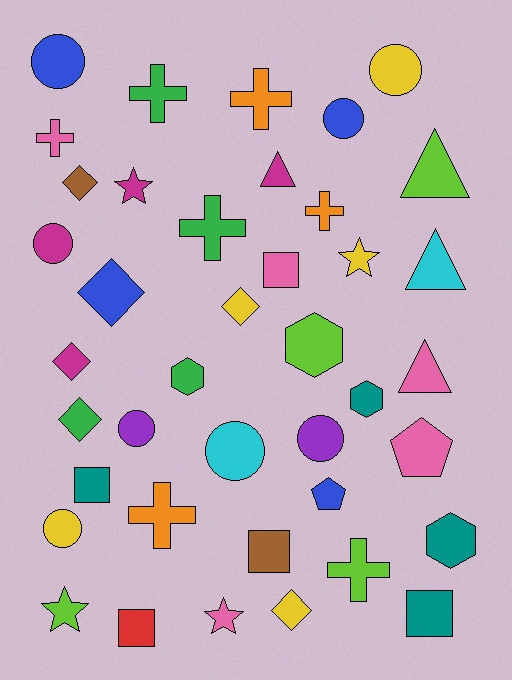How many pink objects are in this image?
There are 5 pink objects.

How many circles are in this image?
There are 8 circles.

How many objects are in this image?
There are 40 objects.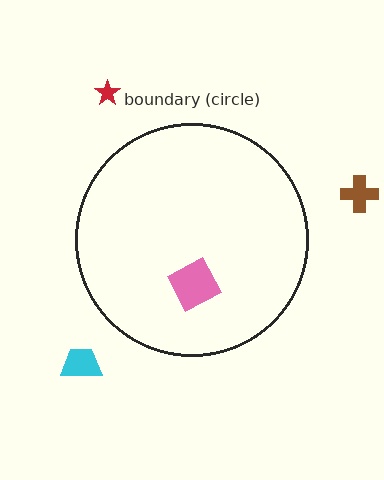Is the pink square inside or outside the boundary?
Inside.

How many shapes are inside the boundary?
1 inside, 3 outside.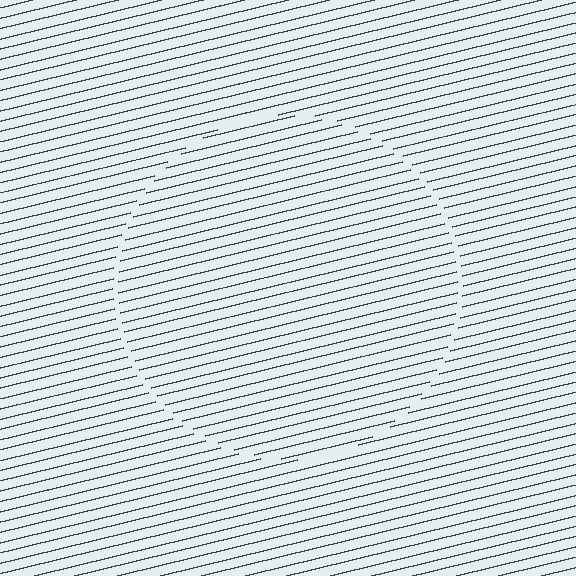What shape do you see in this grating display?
An illusory circle. The interior of the shape contains the same grating, shifted by half a period — the contour is defined by the phase discontinuity where line-ends from the inner and outer gratings abut.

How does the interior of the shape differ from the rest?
The interior of the shape contains the same grating, shifted by half a period — the contour is defined by the phase discontinuity where line-ends from the inner and outer gratings abut.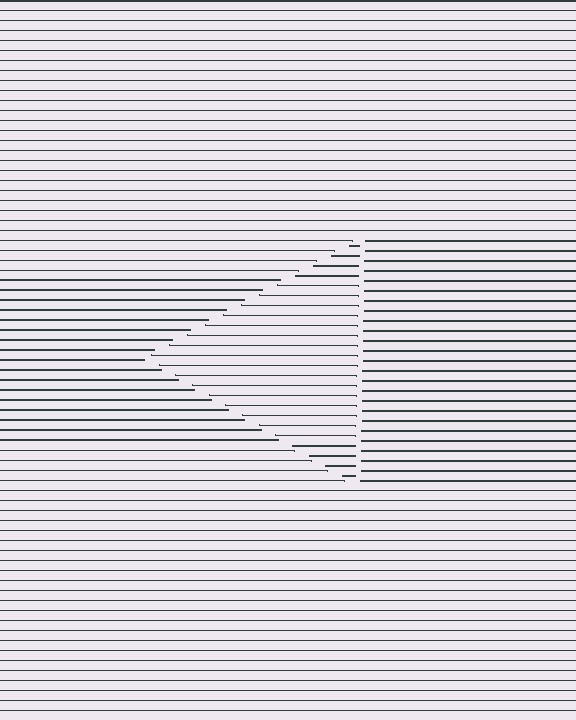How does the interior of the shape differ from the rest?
The interior of the shape contains the same grating, shifted by half a period — the contour is defined by the phase discontinuity where line-ends from the inner and outer gratings abut.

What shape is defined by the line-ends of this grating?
An illusory triangle. The interior of the shape contains the same grating, shifted by half a period — the contour is defined by the phase discontinuity where line-ends from the inner and outer gratings abut.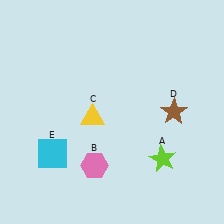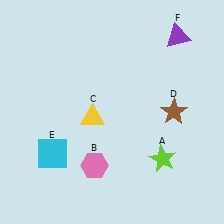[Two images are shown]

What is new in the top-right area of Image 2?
A purple triangle (F) was added in the top-right area of Image 2.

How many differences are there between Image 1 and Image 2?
There is 1 difference between the two images.